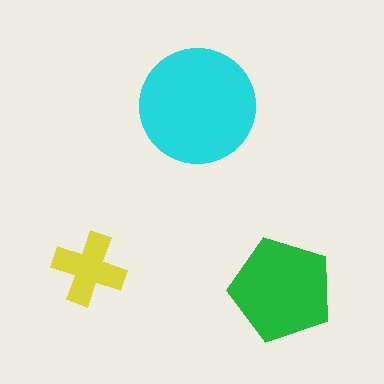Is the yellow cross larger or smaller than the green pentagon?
Smaller.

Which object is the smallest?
The yellow cross.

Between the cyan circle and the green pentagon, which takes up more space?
The cyan circle.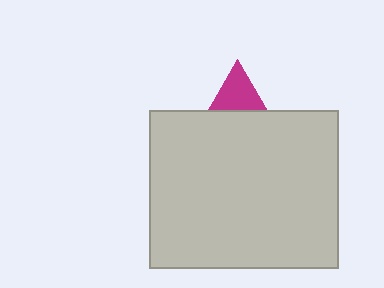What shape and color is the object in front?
The object in front is a light gray rectangle.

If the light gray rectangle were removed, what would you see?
You would see the complete magenta triangle.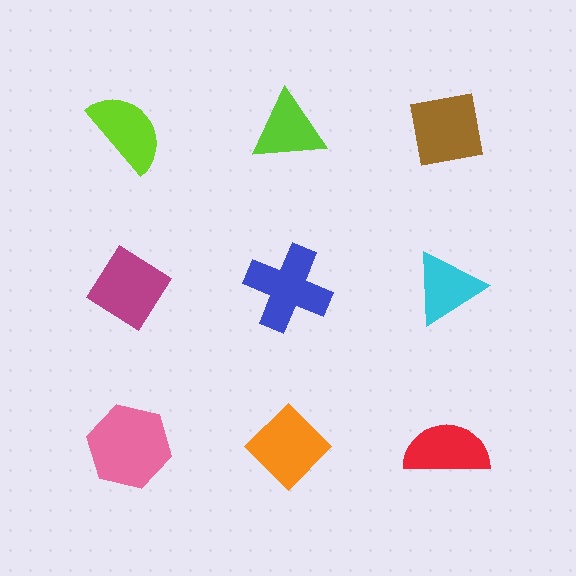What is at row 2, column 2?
A blue cross.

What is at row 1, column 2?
A lime triangle.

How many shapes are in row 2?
3 shapes.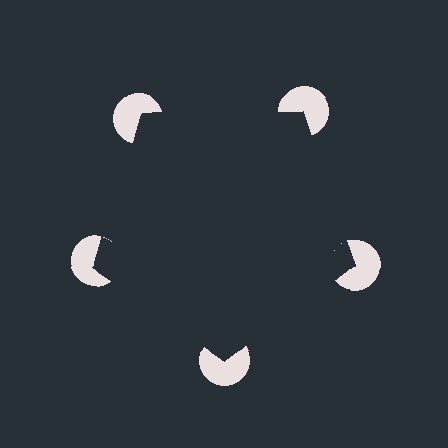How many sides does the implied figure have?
5 sides.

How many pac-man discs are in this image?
There are 5 — one at each vertex of the illusory pentagon.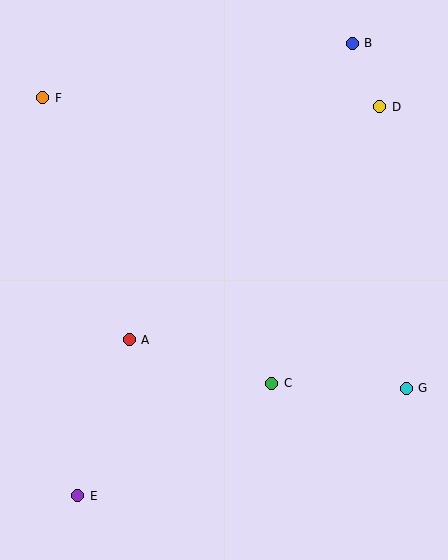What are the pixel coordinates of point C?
Point C is at (272, 383).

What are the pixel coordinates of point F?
Point F is at (43, 98).